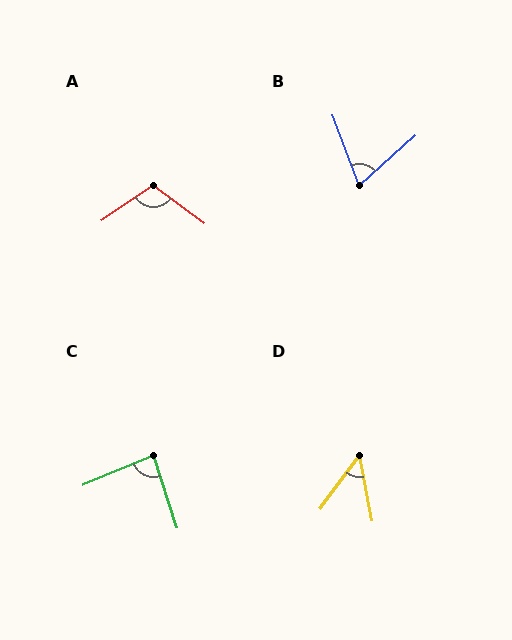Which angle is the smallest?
D, at approximately 47 degrees.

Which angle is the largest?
A, at approximately 109 degrees.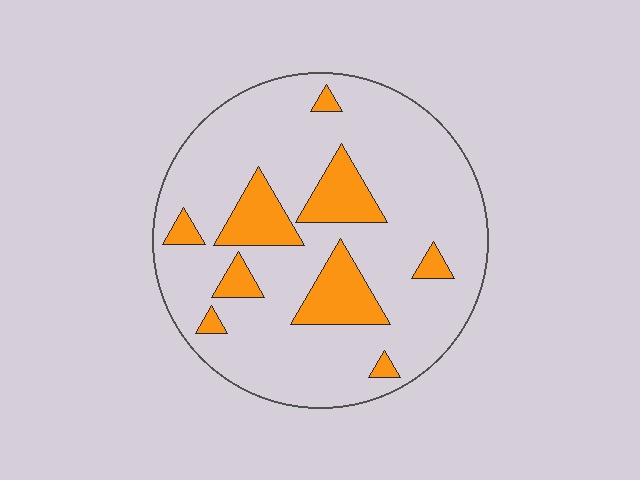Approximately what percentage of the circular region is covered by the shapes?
Approximately 20%.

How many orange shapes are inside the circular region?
9.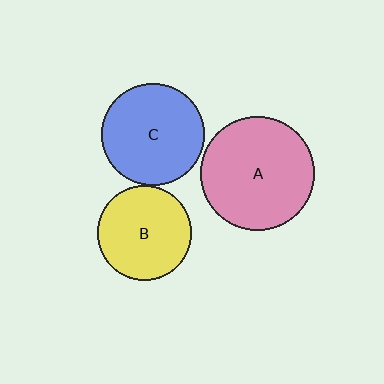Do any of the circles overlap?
No, none of the circles overlap.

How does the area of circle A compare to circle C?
Approximately 1.2 times.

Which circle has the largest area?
Circle A (pink).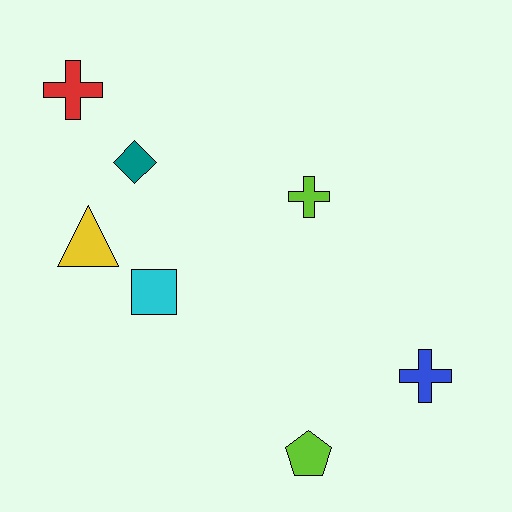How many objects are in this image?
There are 7 objects.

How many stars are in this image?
There are no stars.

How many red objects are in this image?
There is 1 red object.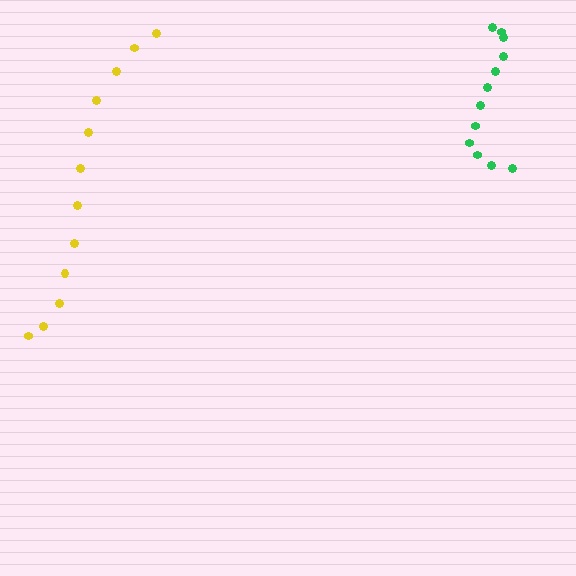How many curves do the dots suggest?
There are 2 distinct paths.